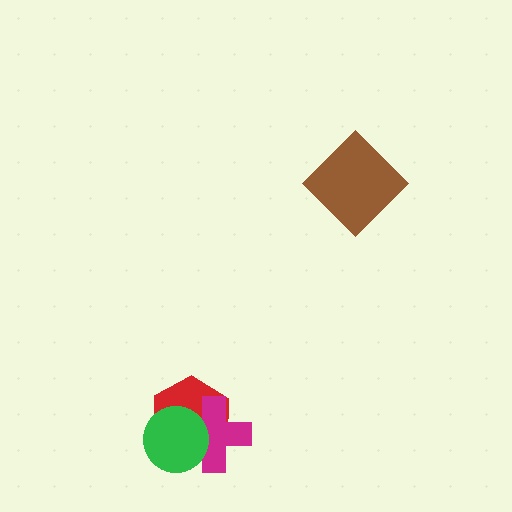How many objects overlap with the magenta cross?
2 objects overlap with the magenta cross.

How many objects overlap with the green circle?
2 objects overlap with the green circle.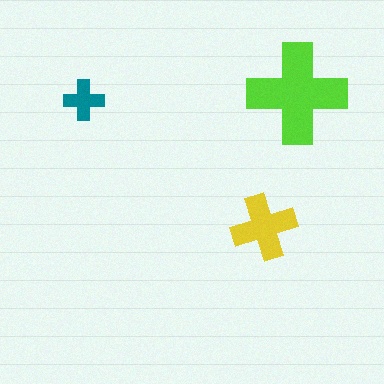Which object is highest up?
The lime cross is topmost.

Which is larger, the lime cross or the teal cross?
The lime one.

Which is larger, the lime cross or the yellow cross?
The lime one.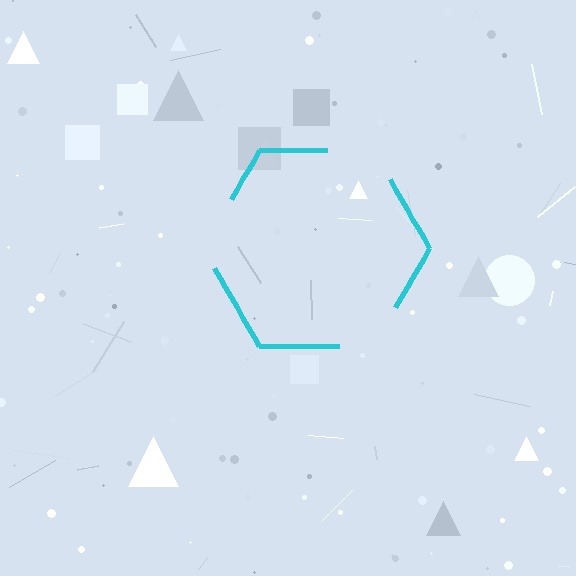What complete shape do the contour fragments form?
The contour fragments form a hexagon.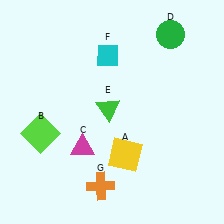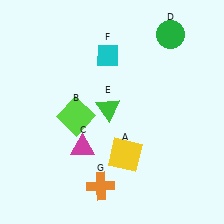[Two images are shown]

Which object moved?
The lime square (B) moved right.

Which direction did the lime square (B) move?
The lime square (B) moved right.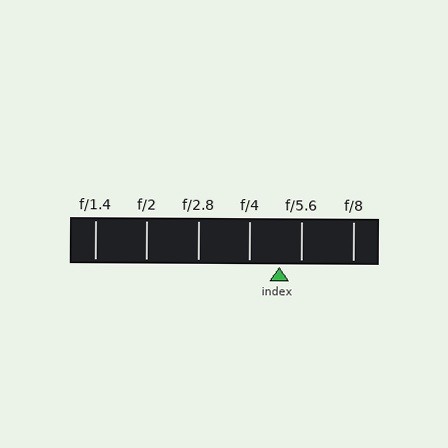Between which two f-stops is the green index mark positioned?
The index mark is between f/4 and f/5.6.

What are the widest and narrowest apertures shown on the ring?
The widest aperture shown is f/1.4 and the narrowest is f/8.